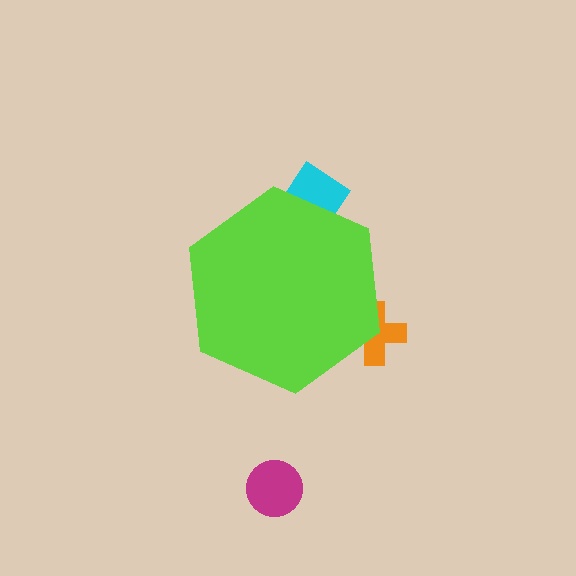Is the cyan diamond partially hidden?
Yes, the cyan diamond is partially hidden behind the lime hexagon.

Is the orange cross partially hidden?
Yes, the orange cross is partially hidden behind the lime hexagon.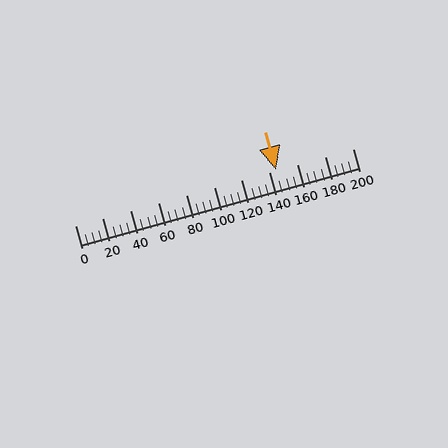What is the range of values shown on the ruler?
The ruler shows values from 0 to 200.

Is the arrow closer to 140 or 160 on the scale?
The arrow is closer to 140.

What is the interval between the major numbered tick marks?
The major tick marks are spaced 20 units apart.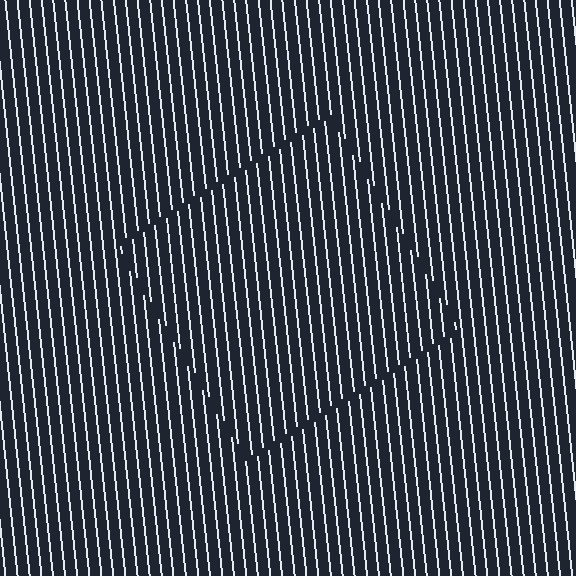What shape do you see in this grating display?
An illusory square. The interior of the shape contains the same grating, shifted by half a period — the contour is defined by the phase discontinuity where line-ends from the inner and outer gratings abut.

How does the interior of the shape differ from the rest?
The interior of the shape contains the same grating, shifted by half a period — the contour is defined by the phase discontinuity where line-ends from the inner and outer gratings abut.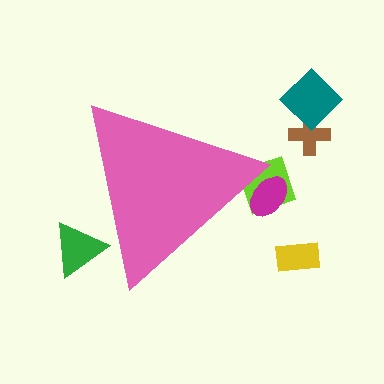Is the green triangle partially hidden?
Yes, the green triangle is partially hidden behind the pink triangle.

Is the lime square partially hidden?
Yes, the lime square is partially hidden behind the pink triangle.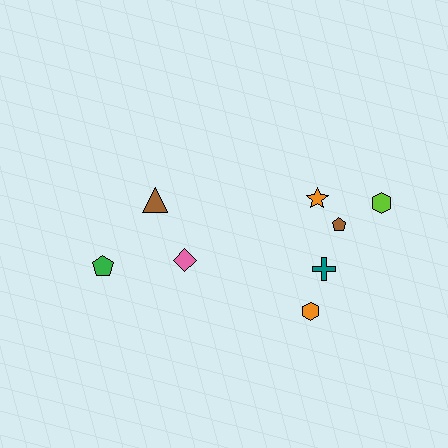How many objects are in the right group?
There are 5 objects.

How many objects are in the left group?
There are 3 objects.